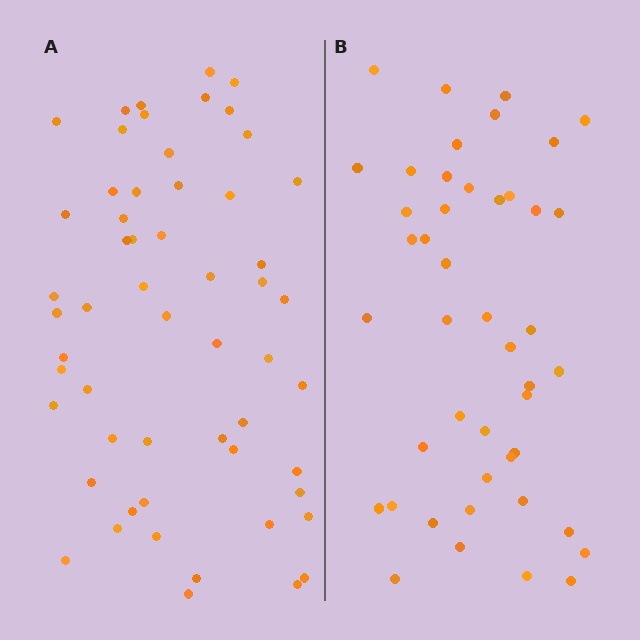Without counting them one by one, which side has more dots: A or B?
Region A (the left region) has more dots.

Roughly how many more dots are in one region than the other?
Region A has roughly 12 or so more dots than region B.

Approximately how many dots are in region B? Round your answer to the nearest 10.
About 40 dots. (The exact count is 45, which rounds to 40.)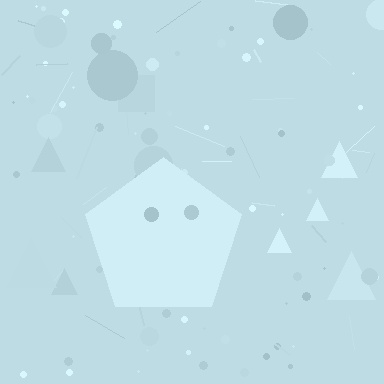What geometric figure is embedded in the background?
A pentagon is embedded in the background.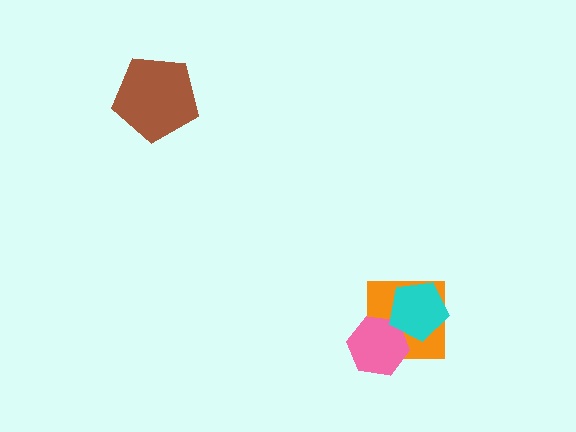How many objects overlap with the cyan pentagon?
2 objects overlap with the cyan pentagon.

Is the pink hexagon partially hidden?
Yes, it is partially covered by another shape.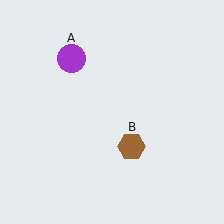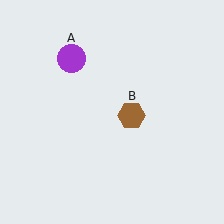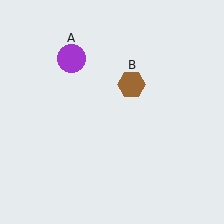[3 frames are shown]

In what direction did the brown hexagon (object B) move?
The brown hexagon (object B) moved up.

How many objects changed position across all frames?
1 object changed position: brown hexagon (object B).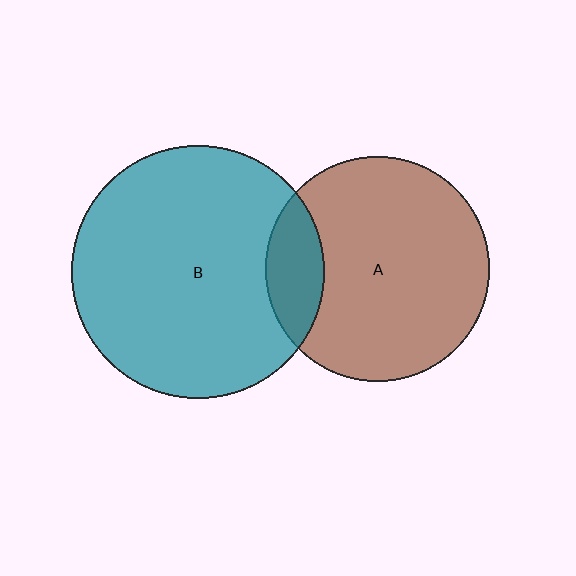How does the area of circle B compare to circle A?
Approximately 1.3 times.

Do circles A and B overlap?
Yes.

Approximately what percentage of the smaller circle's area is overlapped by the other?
Approximately 15%.